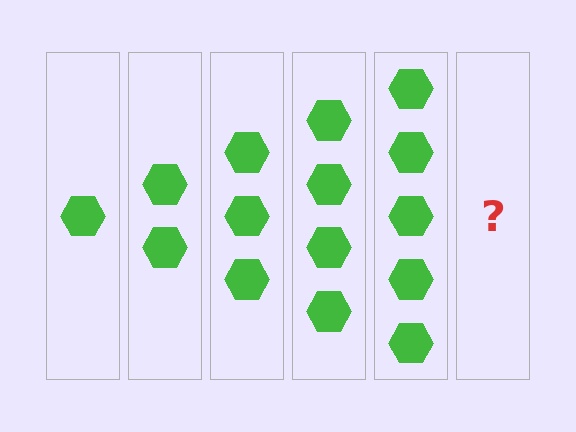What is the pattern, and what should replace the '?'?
The pattern is that each step adds one more hexagon. The '?' should be 6 hexagons.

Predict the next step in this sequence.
The next step is 6 hexagons.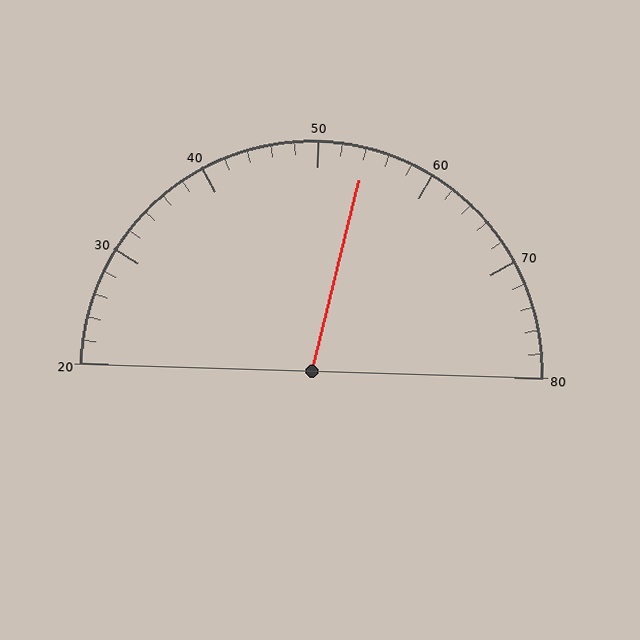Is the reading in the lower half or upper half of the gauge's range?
The reading is in the upper half of the range (20 to 80).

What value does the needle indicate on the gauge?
The needle indicates approximately 54.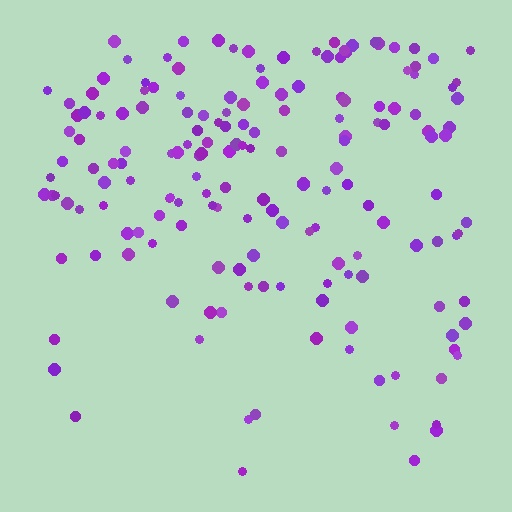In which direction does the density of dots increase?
From bottom to top, with the top side densest.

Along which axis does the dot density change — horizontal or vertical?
Vertical.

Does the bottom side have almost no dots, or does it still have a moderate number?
Still a moderate number, just noticeably fewer than the top.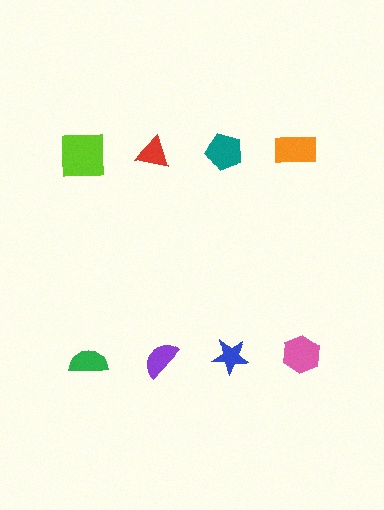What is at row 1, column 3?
A teal pentagon.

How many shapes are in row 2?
4 shapes.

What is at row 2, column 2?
A purple semicircle.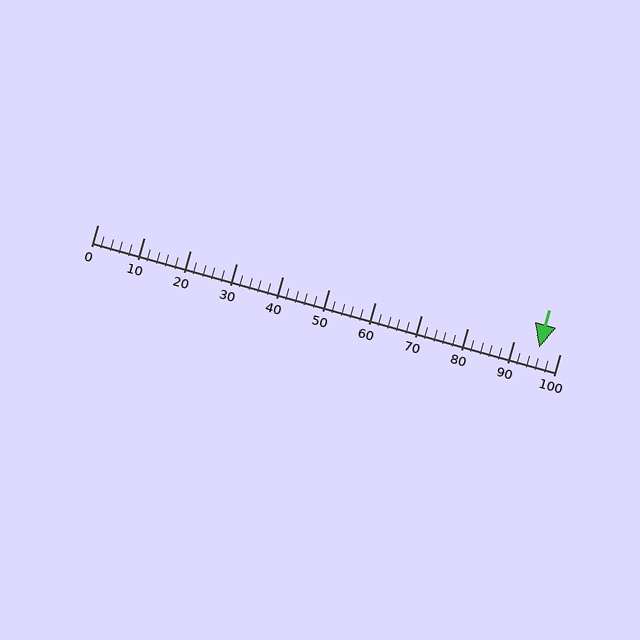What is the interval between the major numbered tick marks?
The major tick marks are spaced 10 units apart.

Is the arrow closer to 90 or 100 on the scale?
The arrow is closer to 100.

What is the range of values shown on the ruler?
The ruler shows values from 0 to 100.